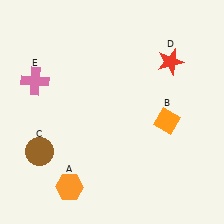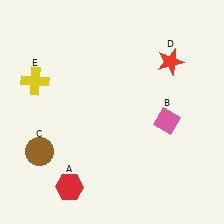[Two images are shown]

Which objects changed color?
A changed from orange to red. B changed from orange to pink. E changed from pink to yellow.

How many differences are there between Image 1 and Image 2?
There are 3 differences between the two images.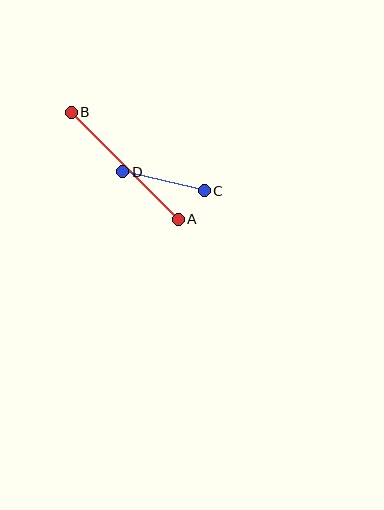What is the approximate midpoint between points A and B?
The midpoint is at approximately (125, 166) pixels.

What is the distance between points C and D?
The distance is approximately 84 pixels.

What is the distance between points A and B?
The distance is approximately 151 pixels.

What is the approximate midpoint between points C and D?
The midpoint is at approximately (163, 181) pixels.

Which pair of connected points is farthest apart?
Points A and B are farthest apart.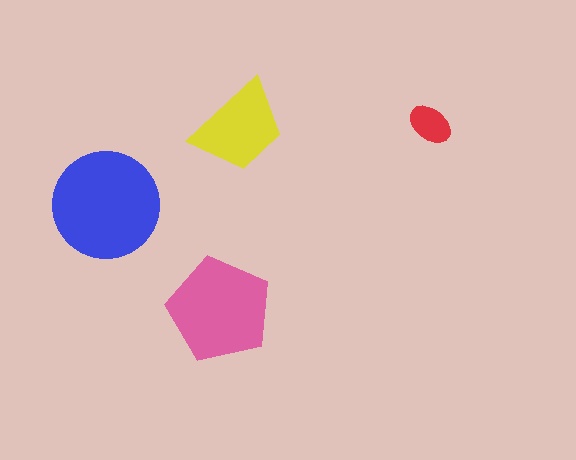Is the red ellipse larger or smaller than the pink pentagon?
Smaller.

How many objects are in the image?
There are 4 objects in the image.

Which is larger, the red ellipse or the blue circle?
The blue circle.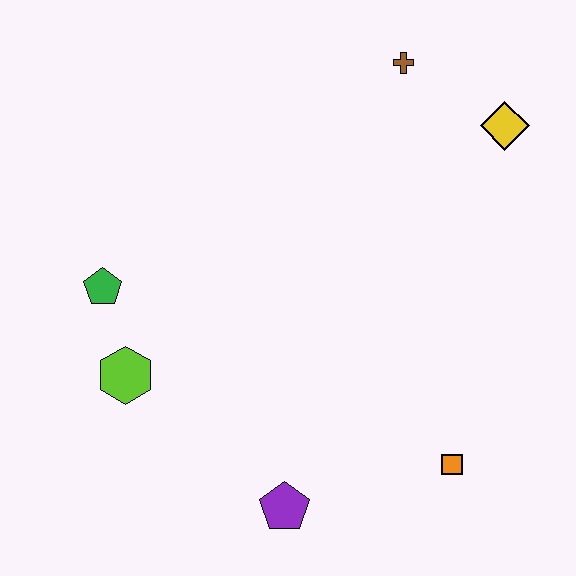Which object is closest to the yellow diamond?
The brown cross is closest to the yellow diamond.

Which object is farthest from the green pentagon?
The yellow diamond is farthest from the green pentagon.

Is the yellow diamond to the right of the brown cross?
Yes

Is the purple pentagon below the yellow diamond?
Yes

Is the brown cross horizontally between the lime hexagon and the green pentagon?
No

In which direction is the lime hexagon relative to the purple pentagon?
The lime hexagon is to the left of the purple pentagon.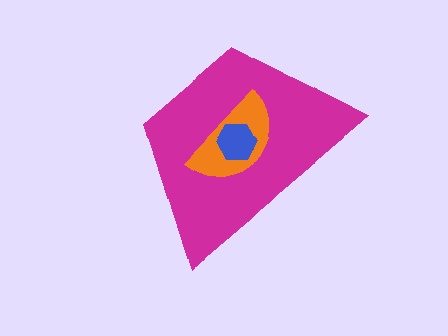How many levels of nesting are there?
3.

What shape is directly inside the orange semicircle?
The blue hexagon.